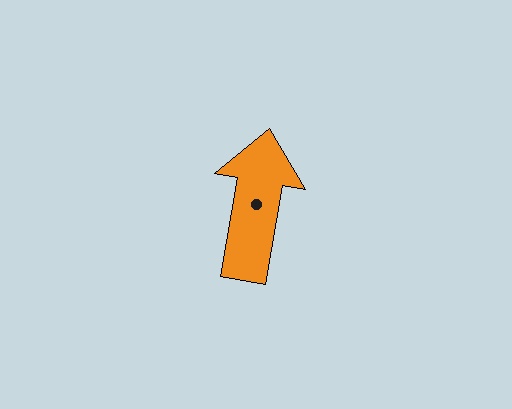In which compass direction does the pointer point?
North.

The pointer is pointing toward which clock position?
Roughly 12 o'clock.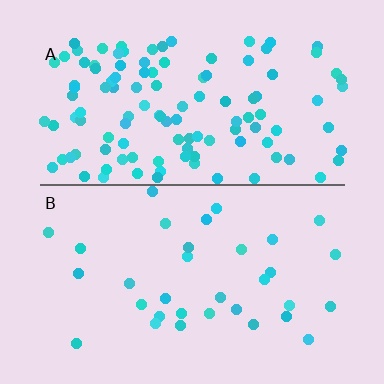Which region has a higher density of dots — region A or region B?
A (the top).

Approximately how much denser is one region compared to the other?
Approximately 3.6× — region A over region B.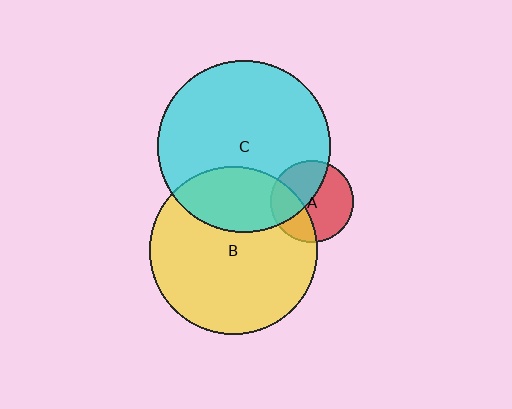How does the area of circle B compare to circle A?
Approximately 4.2 times.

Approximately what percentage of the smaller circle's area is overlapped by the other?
Approximately 30%.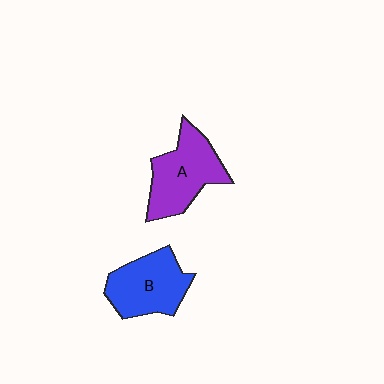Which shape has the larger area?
Shape A (purple).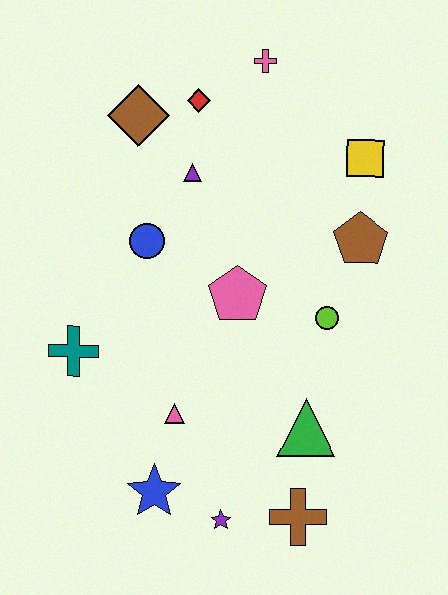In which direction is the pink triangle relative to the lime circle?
The pink triangle is to the left of the lime circle.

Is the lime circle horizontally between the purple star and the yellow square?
Yes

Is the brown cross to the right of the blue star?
Yes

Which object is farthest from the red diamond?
The brown cross is farthest from the red diamond.